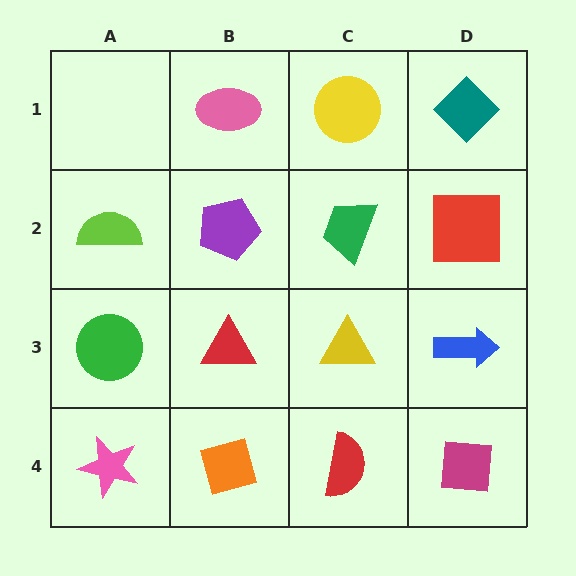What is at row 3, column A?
A green circle.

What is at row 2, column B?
A purple pentagon.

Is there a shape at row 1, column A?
No, that cell is empty.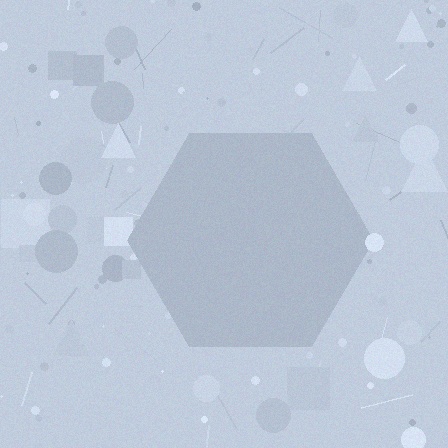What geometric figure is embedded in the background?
A hexagon is embedded in the background.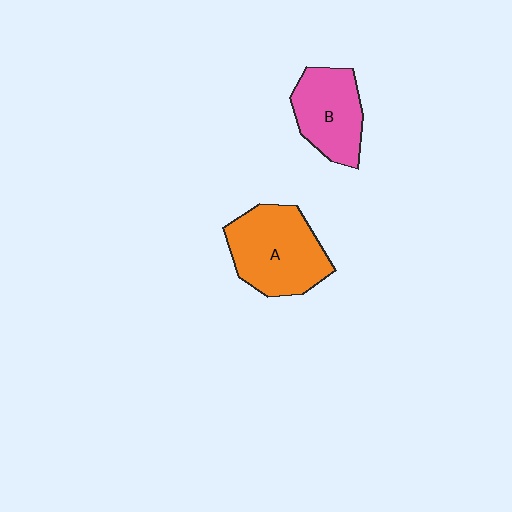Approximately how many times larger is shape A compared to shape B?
Approximately 1.3 times.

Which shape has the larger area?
Shape A (orange).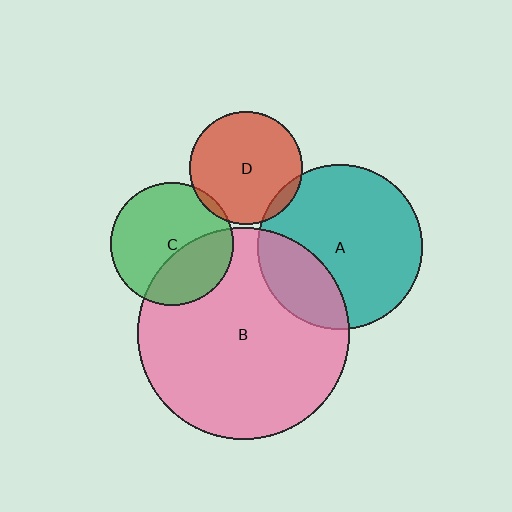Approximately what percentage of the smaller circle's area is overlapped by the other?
Approximately 35%.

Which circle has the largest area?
Circle B (pink).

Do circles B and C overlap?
Yes.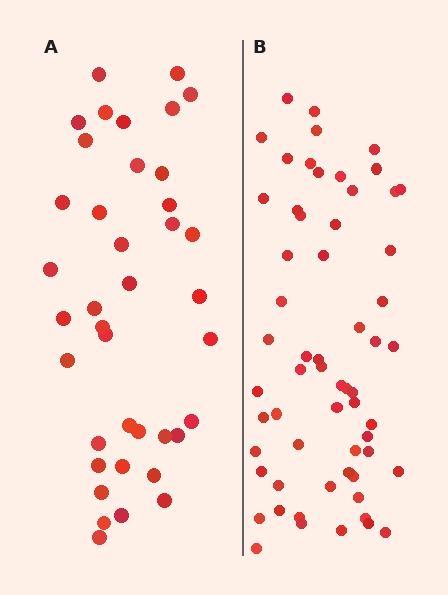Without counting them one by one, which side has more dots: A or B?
Region B (the right region) has more dots.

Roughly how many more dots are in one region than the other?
Region B has approximately 20 more dots than region A.